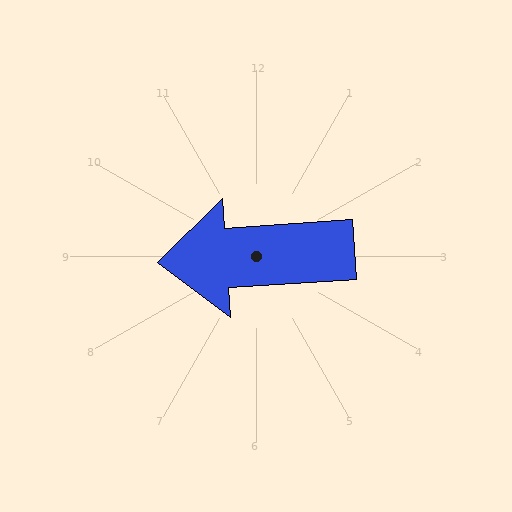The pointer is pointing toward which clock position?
Roughly 9 o'clock.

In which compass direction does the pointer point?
West.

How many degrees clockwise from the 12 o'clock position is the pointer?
Approximately 266 degrees.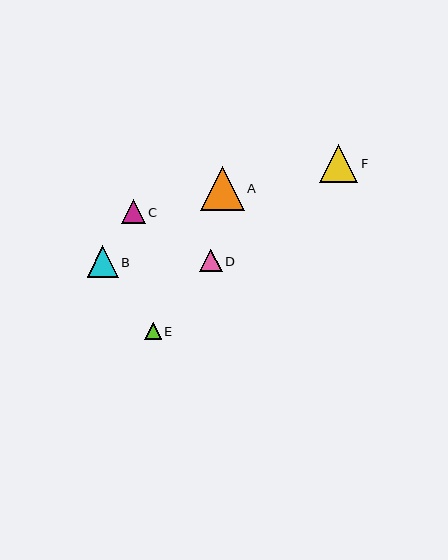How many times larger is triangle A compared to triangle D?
Triangle A is approximately 2.0 times the size of triangle D.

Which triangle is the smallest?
Triangle E is the smallest with a size of approximately 16 pixels.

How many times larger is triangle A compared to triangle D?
Triangle A is approximately 2.0 times the size of triangle D.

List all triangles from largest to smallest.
From largest to smallest: A, F, B, C, D, E.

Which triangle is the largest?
Triangle A is the largest with a size of approximately 44 pixels.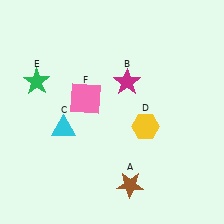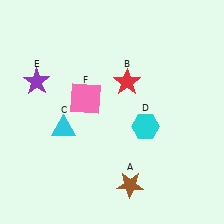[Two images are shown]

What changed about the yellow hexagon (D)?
In Image 1, D is yellow. In Image 2, it changed to cyan.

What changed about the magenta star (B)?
In Image 1, B is magenta. In Image 2, it changed to red.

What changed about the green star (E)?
In Image 1, E is green. In Image 2, it changed to purple.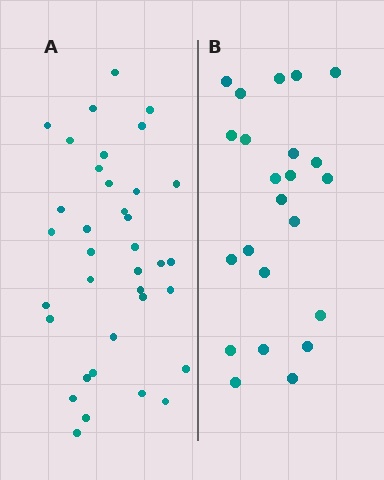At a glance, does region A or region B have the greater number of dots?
Region A (the left region) has more dots.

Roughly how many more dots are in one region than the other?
Region A has approximately 15 more dots than region B.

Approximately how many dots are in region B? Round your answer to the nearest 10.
About 20 dots. (The exact count is 23, which rounds to 20.)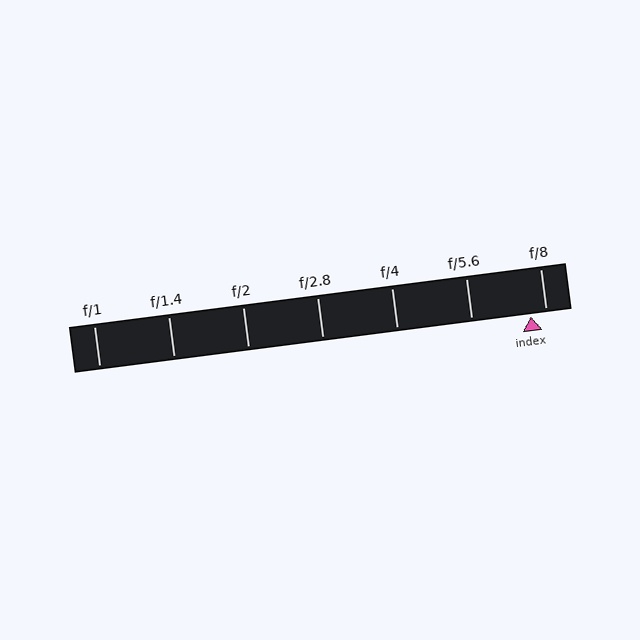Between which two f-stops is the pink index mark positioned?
The index mark is between f/5.6 and f/8.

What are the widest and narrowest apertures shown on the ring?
The widest aperture shown is f/1 and the narrowest is f/8.